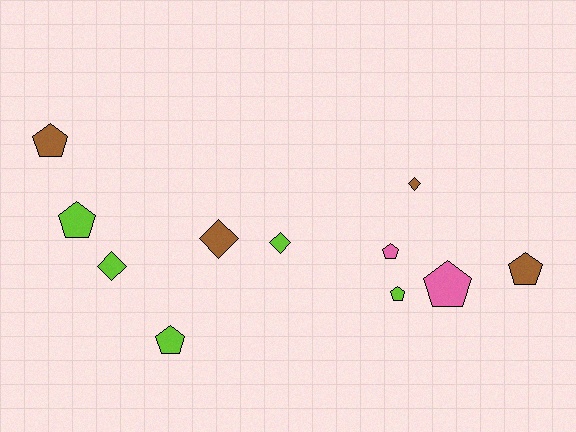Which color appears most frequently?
Lime, with 5 objects.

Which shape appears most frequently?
Pentagon, with 7 objects.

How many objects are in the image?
There are 11 objects.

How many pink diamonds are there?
There are no pink diamonds.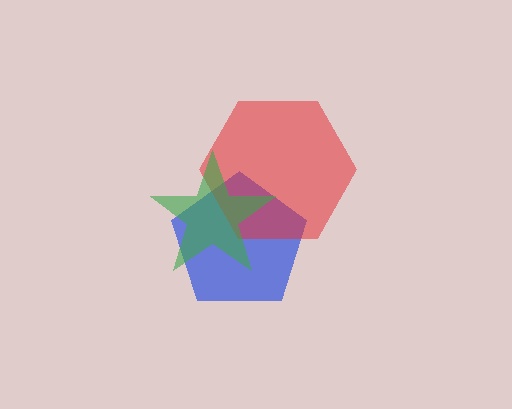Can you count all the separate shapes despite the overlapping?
Yes, there are 3 separate shapes.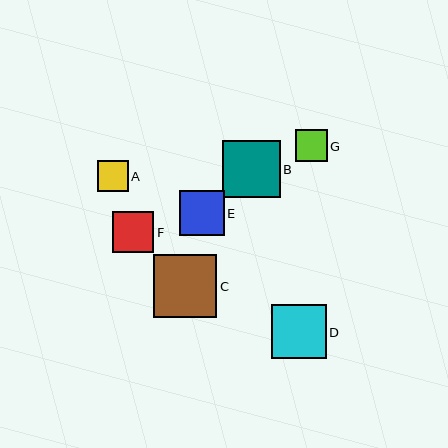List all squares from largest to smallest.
From largest to smallest: C, B, D, E, F, G, A.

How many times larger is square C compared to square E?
Square C is approximately 1.4 times the size of square E.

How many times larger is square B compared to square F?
Square B is approximately 1.4 times the size of square F.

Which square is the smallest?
Square A is the smallest with a size of approximately 31 pixels.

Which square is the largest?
Square C is the largest with a size of approximately 63 pixels.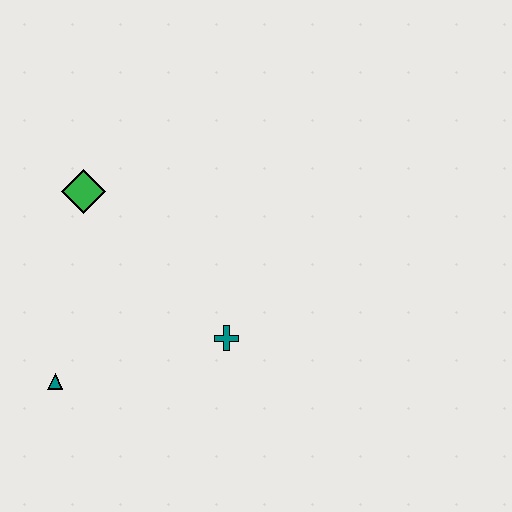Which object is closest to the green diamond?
The teal triangle is closest to the green diamond.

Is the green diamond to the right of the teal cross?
No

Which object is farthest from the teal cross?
The green diamond is farthest from the teal cross.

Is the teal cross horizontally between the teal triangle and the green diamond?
No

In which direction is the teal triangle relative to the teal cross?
The teal triangle is to the left of the teal cross.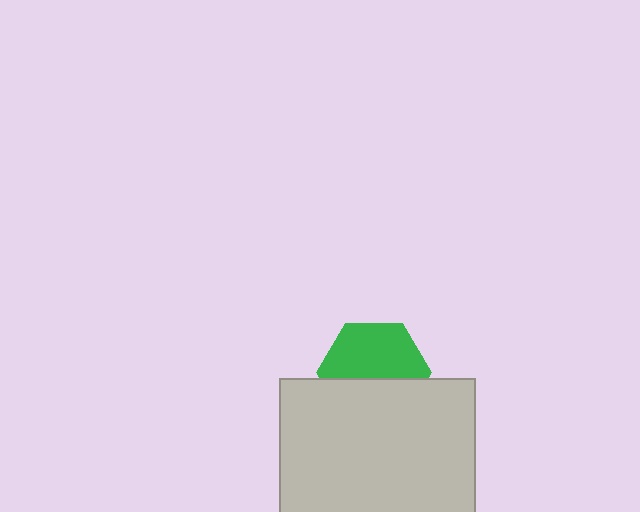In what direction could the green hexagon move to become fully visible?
The green hexagon could move up. That would shift it out from behind the light gray rectangle entirely.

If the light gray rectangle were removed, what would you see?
You would see the complete green hexagon.